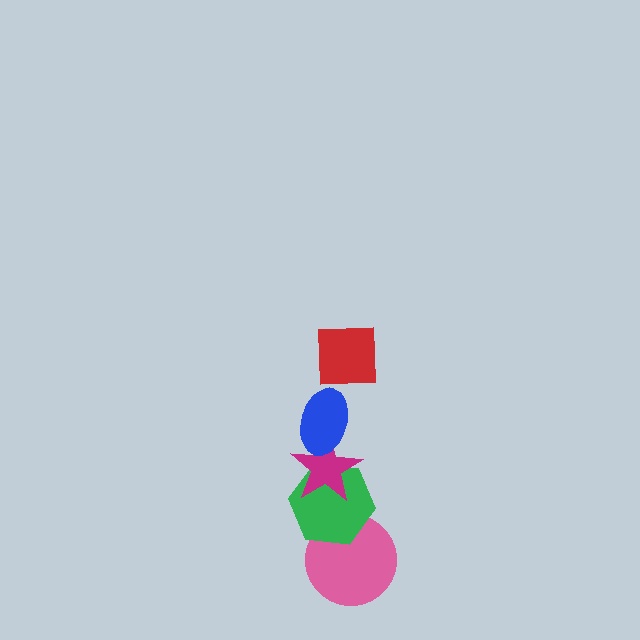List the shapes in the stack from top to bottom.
From top to bottom: the red square, the blue ellipse, the magenta star, the green hexagon, the pink circle.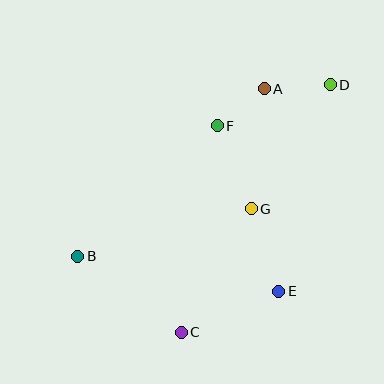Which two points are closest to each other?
Points A and F are closest to each other.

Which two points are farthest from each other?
Points B and D are farthest from each other.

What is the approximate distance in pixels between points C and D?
The distance between C and D is approximately 289 pixels.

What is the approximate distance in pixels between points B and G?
The distance between B and G is approximately 180 pixels.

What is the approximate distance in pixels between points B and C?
The distance between B and C is approximately 128 pixels.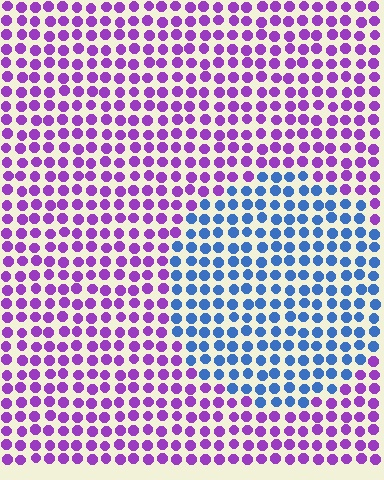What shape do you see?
I see a circle.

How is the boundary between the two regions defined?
The boundary is defined purely by a slight shift in hue (about 66 degrees). Spacing, size, and orientation are identical on both sides.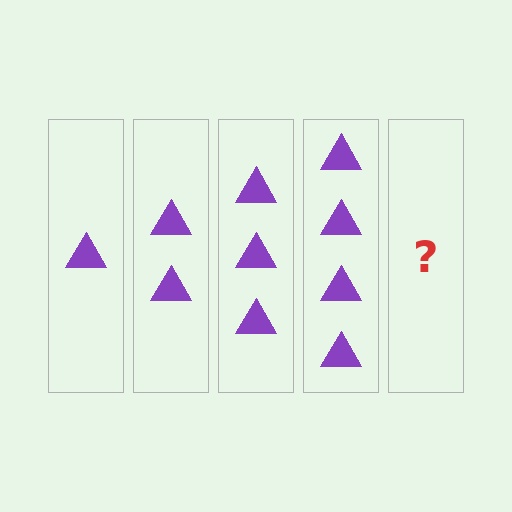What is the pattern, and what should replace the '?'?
The pattern is that each step adds one more triangle. The '?' should be 5 triangles.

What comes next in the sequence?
The next element should be 5 triangles.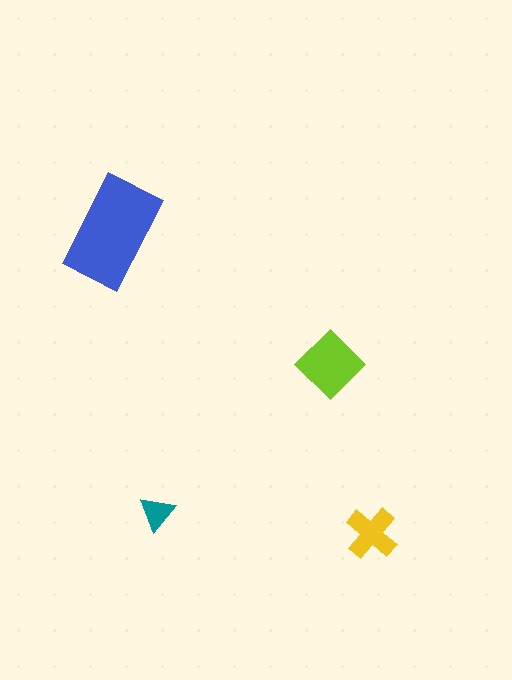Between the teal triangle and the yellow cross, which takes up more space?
The yellow cross.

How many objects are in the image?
There are 4 objects in the image.